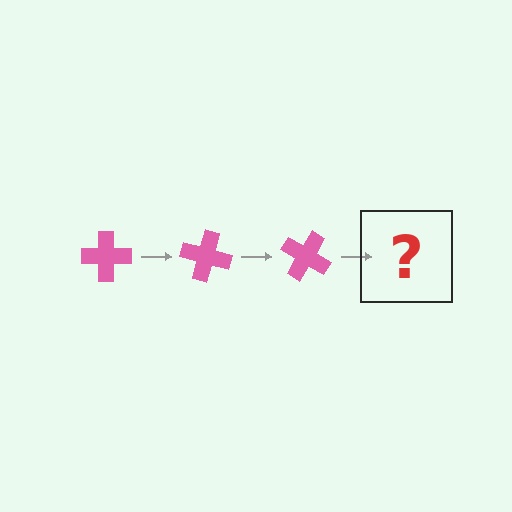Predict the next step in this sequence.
The next step is a pink cross rotated 45 degrees.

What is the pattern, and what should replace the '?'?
The pattern is that the cross rotates 15 degrees each step. The '?' should be a pink cross rotated 45 degrees.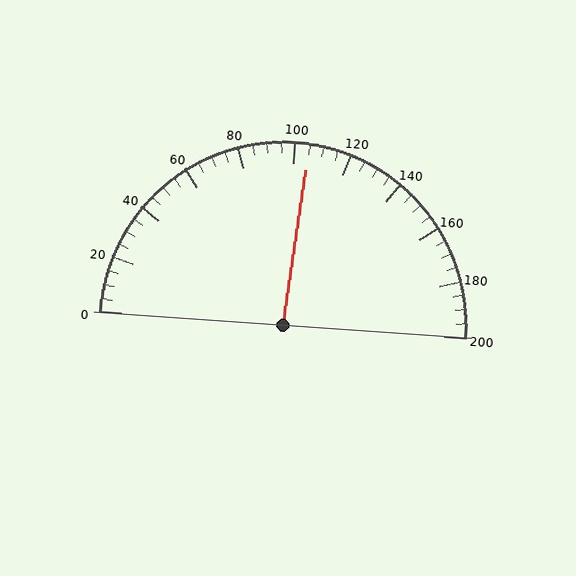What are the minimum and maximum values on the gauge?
The gauge ranges from 0 to 200.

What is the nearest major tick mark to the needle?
The nearest major tick mark is 100.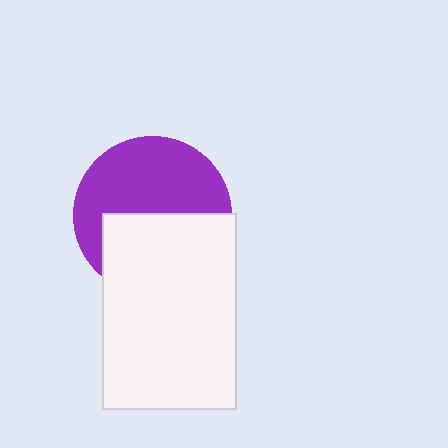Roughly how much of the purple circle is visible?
About half of it is visible (roughly 55%).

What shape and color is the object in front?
The object in front is a white rectangle.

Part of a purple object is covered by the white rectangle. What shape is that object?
It is a circle.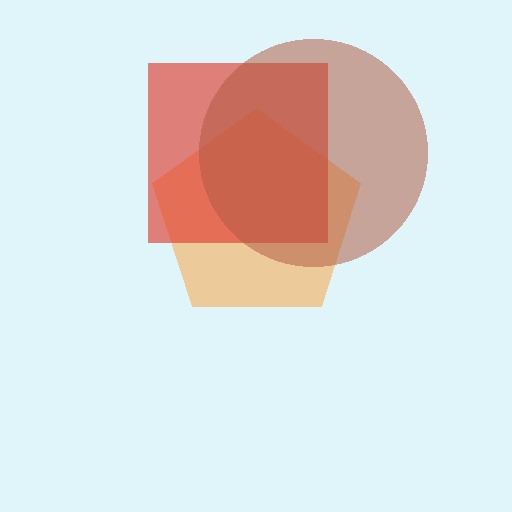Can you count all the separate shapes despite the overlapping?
Yes, there are 3 separate shapes.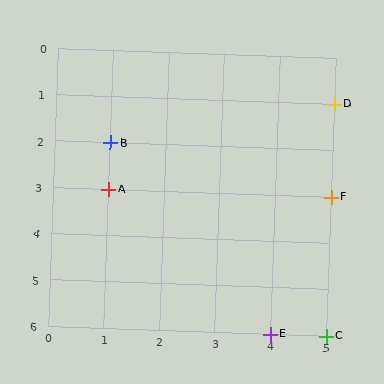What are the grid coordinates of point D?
Point D is at grid coordinates (5, 1).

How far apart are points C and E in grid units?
Points C and E are 1 column apart.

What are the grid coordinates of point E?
Point E is at grid coordinates (4, 6).